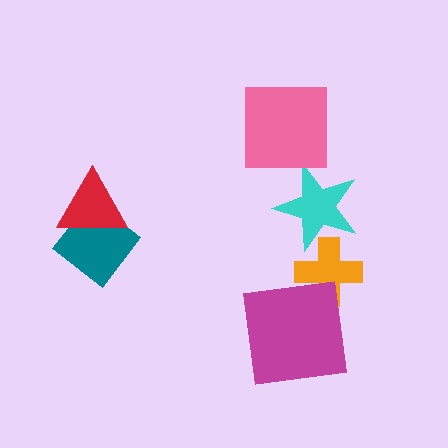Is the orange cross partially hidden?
Yes, it is partially covered by another shape.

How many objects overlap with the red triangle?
1 object overlaps with the red triangle.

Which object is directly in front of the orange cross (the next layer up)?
The cyan star is directly in front of the orange cross.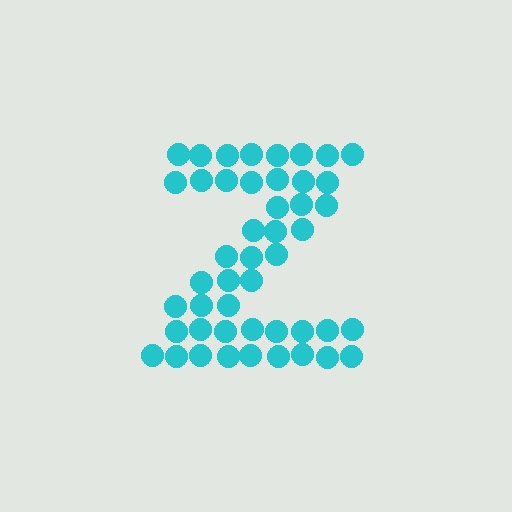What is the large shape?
The large shape is the letter Z.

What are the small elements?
The small elements are circles.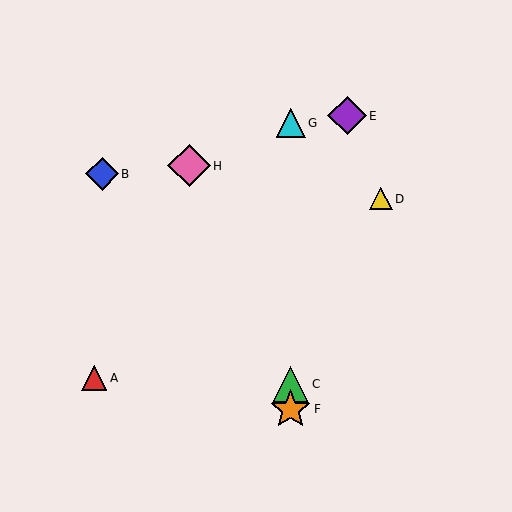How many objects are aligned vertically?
3 objects (C, F, G) are aligned vertically.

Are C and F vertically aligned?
Yes, both are at x≈291.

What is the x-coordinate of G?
Object G is at x≈291.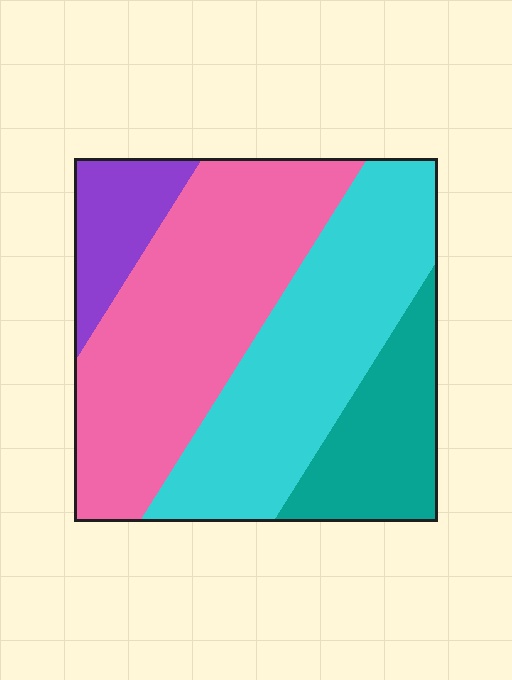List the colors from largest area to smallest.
From largest to smallest: pink, cyan, teal, purple.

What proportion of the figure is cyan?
Cyan takes up about one third (1/3) of the figure.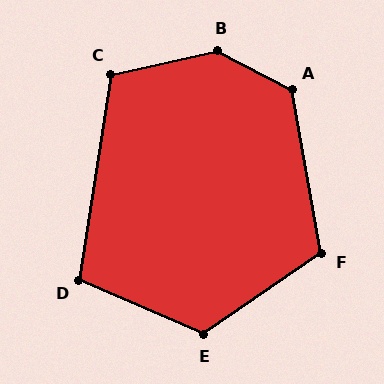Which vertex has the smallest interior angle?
D, at approximately 105 degrees.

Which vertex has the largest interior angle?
B, at approximately 140 degrees.